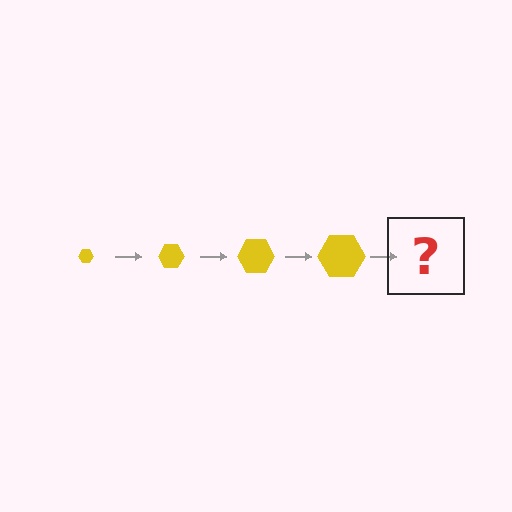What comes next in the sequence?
The next element should be a yellow hexagon, larger than the previous one.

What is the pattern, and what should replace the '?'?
The pattern is that the hexagon gets progressively larger each step. The '?' should be a yellow hexagon, larger than the previous one.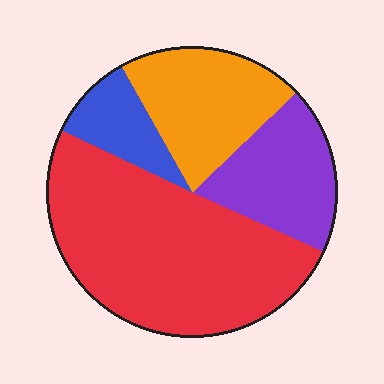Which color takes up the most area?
Red, at roughly 50%.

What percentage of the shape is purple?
Purple takes up between a sixth and a third of the shape.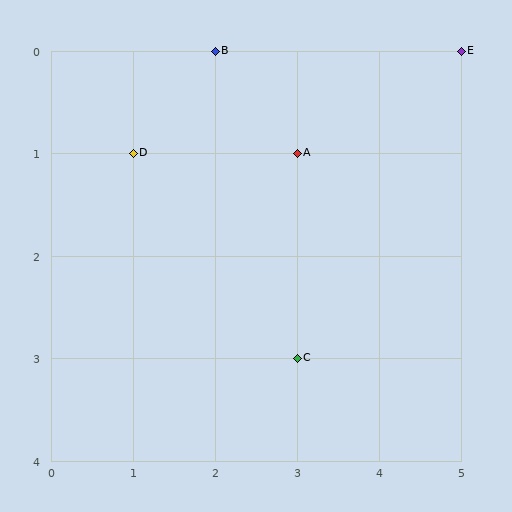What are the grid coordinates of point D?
Point D is at grid coordinates (1, 1).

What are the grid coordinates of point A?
Point A is at grid coordinates (3, 1).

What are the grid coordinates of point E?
Point E is at grid coordinates (5, 0).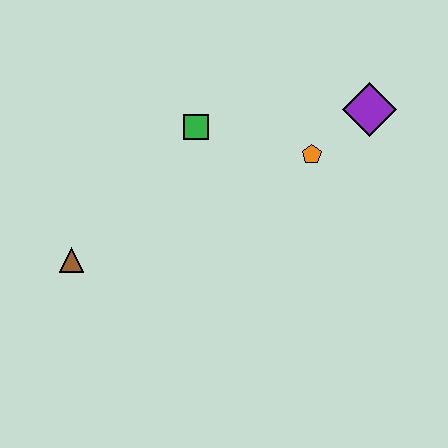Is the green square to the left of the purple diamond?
Yes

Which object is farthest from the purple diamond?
The brown triangle is farthest from the purple diamond.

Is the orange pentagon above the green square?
No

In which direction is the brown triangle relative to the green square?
The brown triangle is below the green square.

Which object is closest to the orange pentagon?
The purple diamond is closest to the orange pentagon.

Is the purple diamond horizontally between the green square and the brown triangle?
No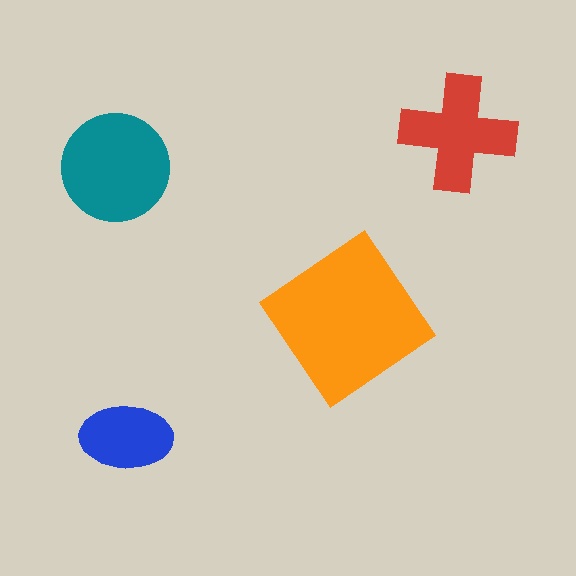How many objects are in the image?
There are 4 objects in the image.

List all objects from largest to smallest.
The orange diamond, the teal circle, the red cross, the blue ellipse.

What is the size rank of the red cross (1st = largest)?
3rd.